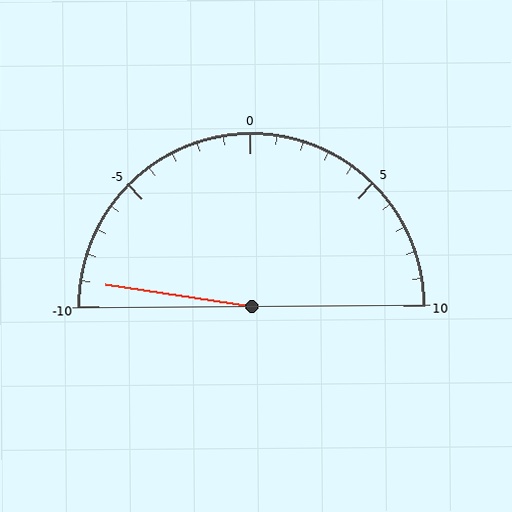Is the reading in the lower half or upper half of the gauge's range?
The reading is in the lower half of the range (-10 to 10).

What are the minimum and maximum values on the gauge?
The gauge ranges from -10 to 10.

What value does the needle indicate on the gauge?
The needle indicates approximately -9.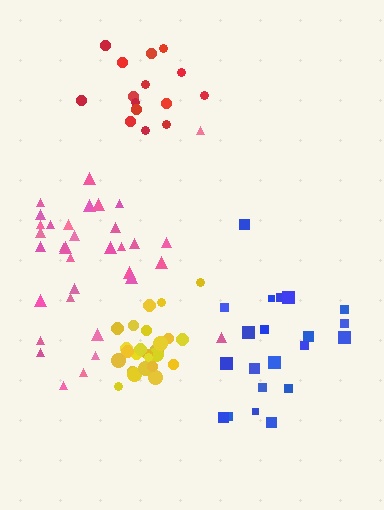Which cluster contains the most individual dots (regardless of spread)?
Pink (34).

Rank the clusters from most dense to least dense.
yellow, red, blue, pink.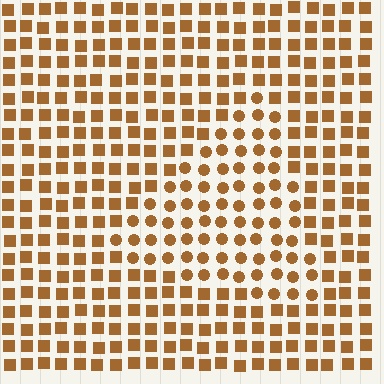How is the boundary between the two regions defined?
The boundary is defined by a change in element shape: circles inside vs. squares outside. All elements share the same color and spacing.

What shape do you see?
I see a triangle.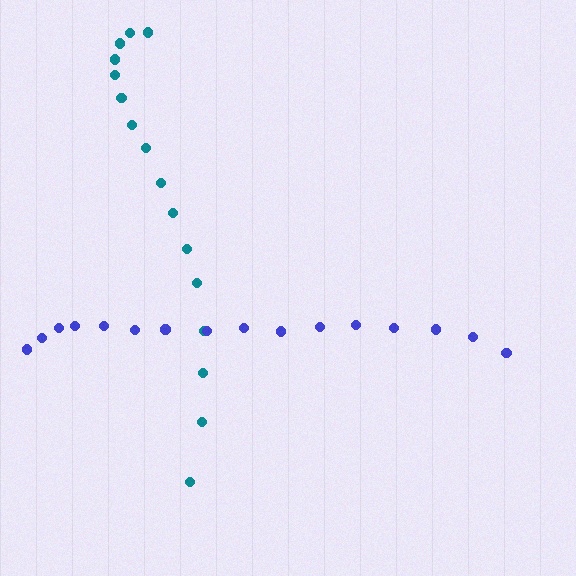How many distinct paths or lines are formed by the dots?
There are 2 distinct paths.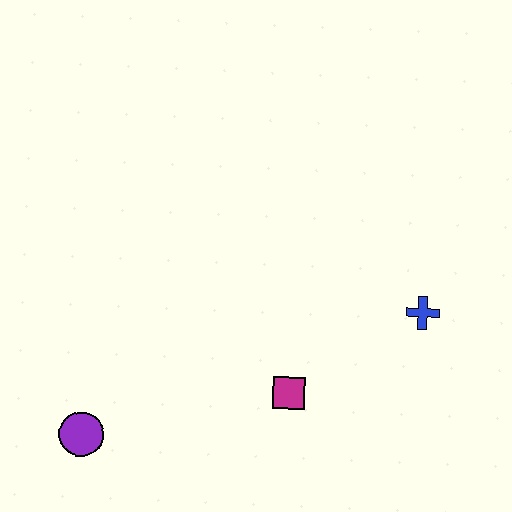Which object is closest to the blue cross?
The magenta square is closest to the blue cross.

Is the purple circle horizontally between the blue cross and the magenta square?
No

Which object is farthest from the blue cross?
The purple circle is farthest from the blue cross.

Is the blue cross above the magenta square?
Yes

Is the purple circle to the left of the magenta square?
Yes